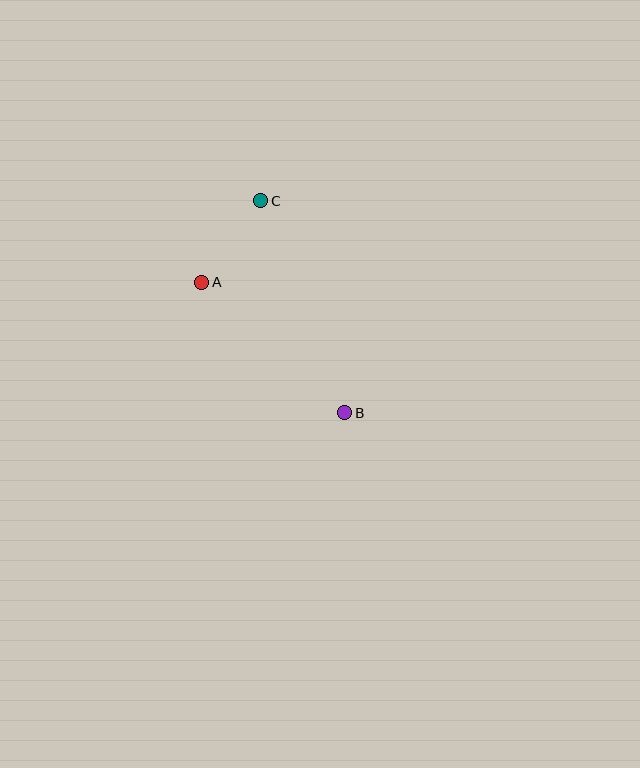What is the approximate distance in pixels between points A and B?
The distance between A and B is approximately 194 pixels.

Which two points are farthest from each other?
Points B and C are farthest from each other.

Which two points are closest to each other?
Points A and C are closest to each other.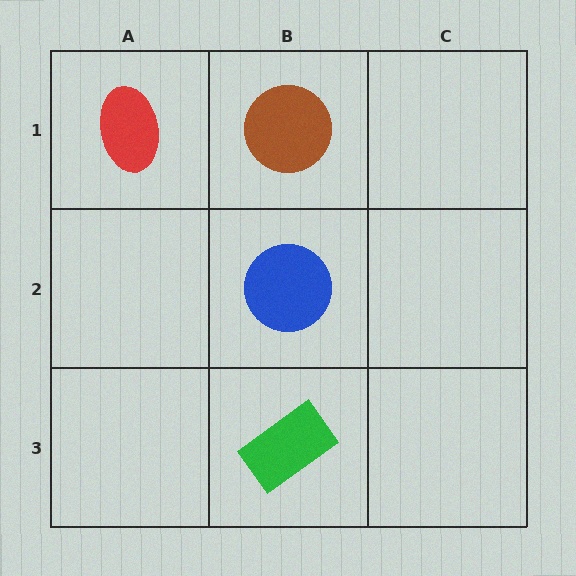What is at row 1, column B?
A brown circle.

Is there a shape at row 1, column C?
No, that cell is empty.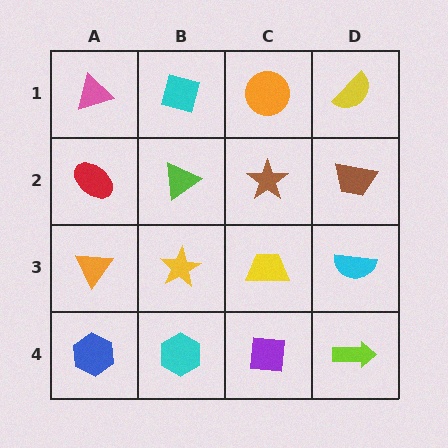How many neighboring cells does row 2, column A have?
3.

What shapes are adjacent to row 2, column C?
An orange circle (row 1, column C), a yellow trapezoid (row 3, column C), a lime triangle (row 2, column B), a brown trapezoid (row 2, column D).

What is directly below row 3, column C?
A purple square.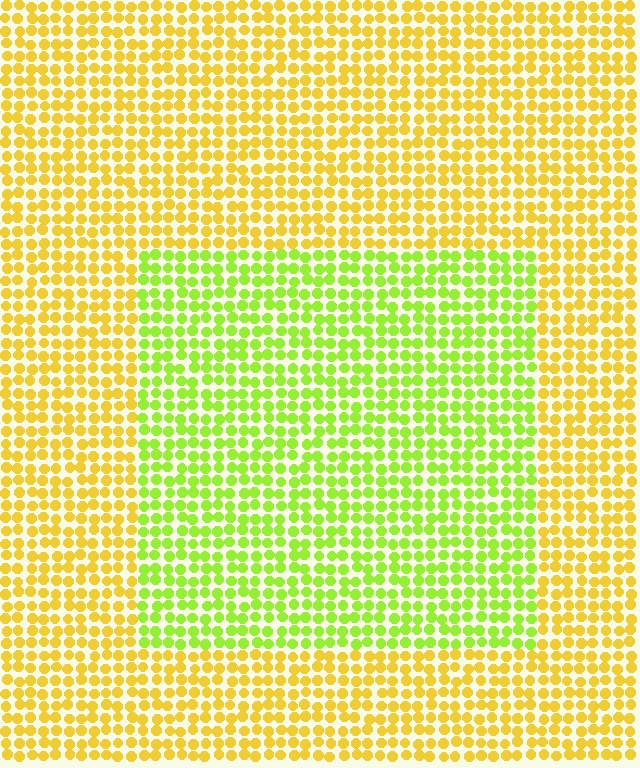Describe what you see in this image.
The image is filled with small yellow elements in a uniform arrangement. A rectangle-shaped region is visible where the elements are tinted to a slightly different hue, forming a subtle color boundary.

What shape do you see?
I see a rectangle.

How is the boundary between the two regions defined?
The boundary is defined purely by a slight shift in hue (about 40 degrees). Spacing, size, and orientation are identical on both sides.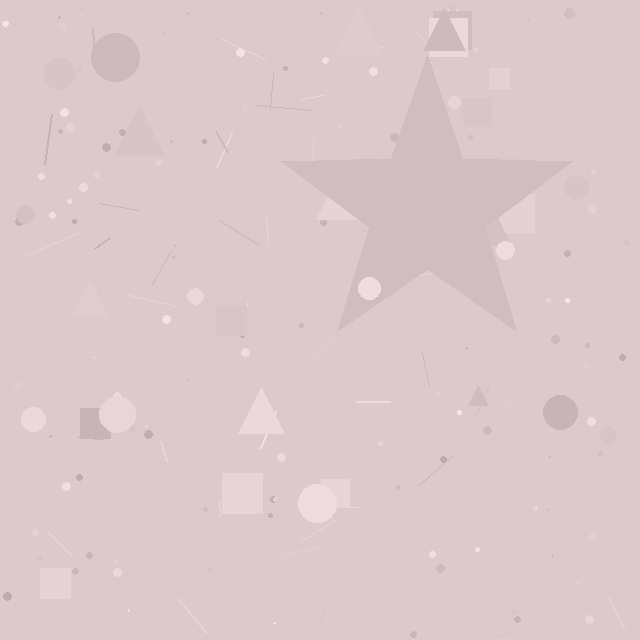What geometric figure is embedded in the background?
A star is embedded in the background.